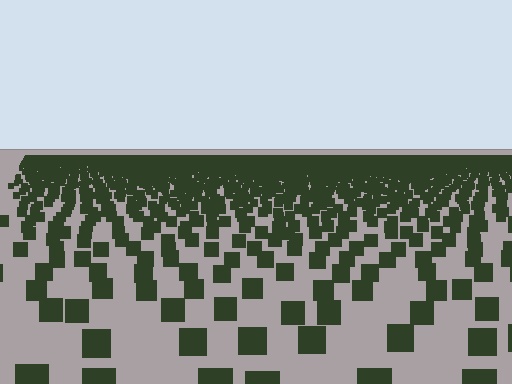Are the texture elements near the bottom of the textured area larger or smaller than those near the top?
Larger. Near the bottom, elements are closer to the viewer and appear at a bigger on-screen size.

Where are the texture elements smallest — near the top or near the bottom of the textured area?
Near the top.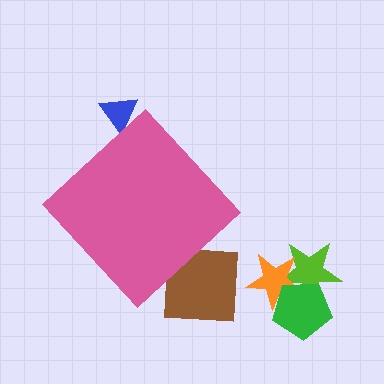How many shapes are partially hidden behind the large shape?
2 shapes are partially hidden.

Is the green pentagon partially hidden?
No, the green pentagon is fully visible.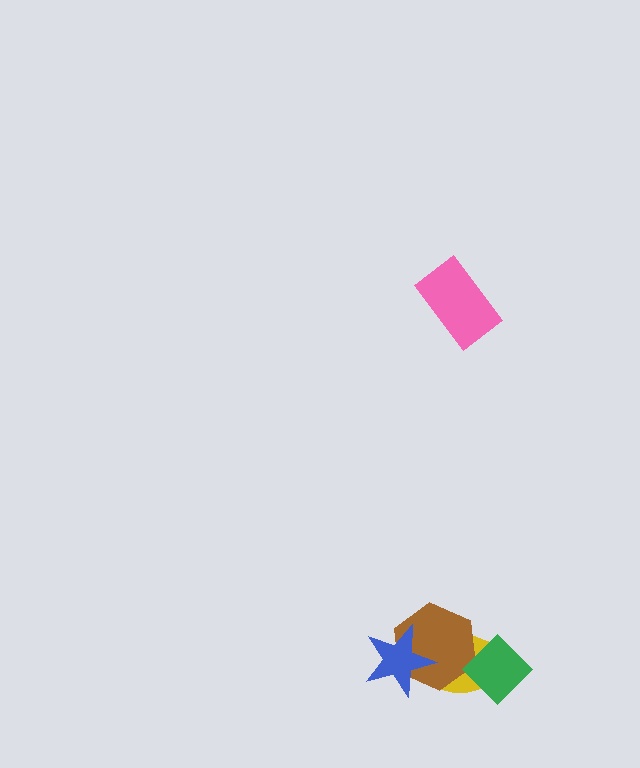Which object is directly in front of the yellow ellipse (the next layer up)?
The brown hexagon is directly in front of the yellow ellipse.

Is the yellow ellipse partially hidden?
Yes, it is partially covered by another shape.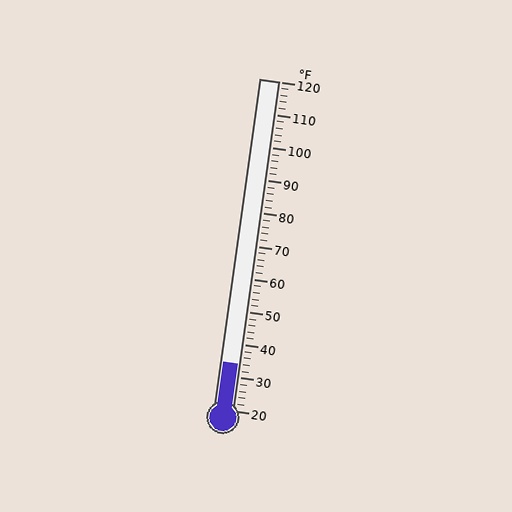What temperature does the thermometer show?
The thermometer shows approximately 34°F.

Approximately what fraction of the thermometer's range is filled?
The thermometer is filled to approximately 15% of its range.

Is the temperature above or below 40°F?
The temperature is below 40°F.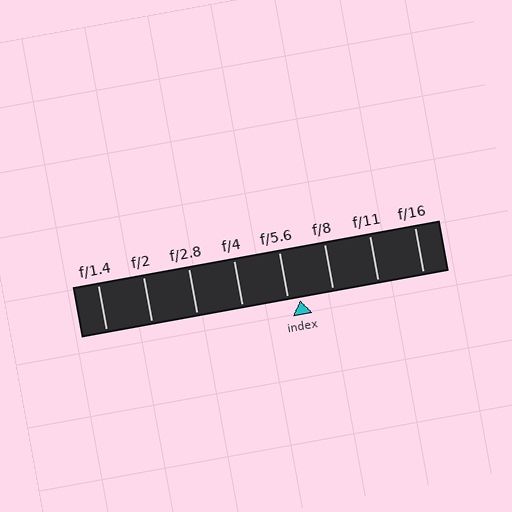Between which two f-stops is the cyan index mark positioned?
The index mark is between f/5.6 and f/8.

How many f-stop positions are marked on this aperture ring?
There are 8 f-stop positions marked.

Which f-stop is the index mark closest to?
The index mark is closest to f/5.6.